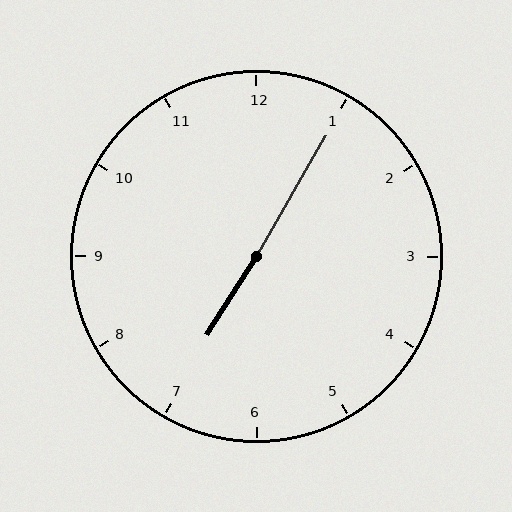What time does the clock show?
7:05.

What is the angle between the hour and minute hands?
Approximately 178 degrees.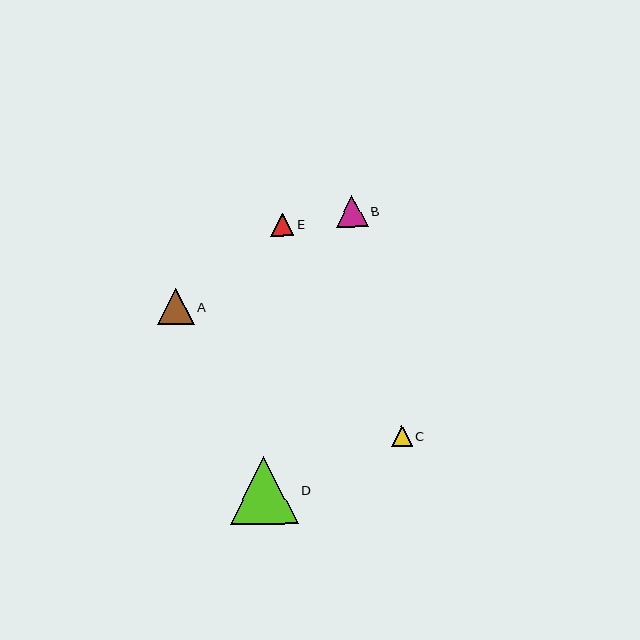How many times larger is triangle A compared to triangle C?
Triangle A is approximately 1.8 times the size of triangle C.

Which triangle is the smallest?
Triangle C is the smallest with a size of approximately 20 pixels.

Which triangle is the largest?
Triangle D is the largest with a size of approximately 69 pixels.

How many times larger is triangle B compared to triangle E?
Triangle B is approximately 1.4 times the size of triangle E.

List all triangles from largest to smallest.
From largest to smallest: D, A, B, E, C.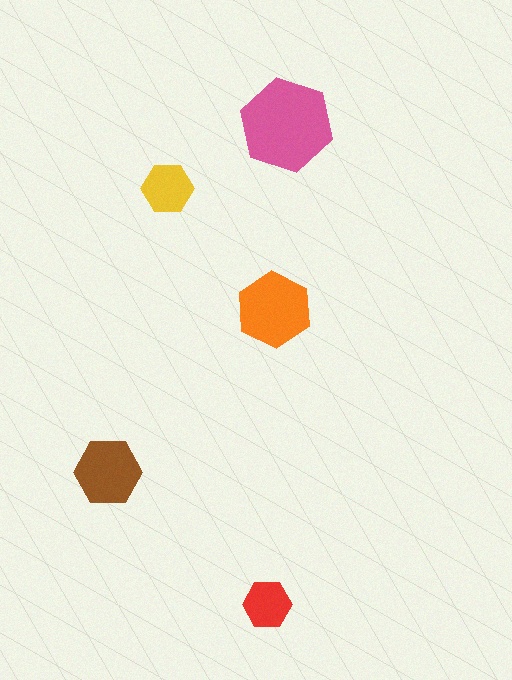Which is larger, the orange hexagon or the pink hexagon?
The pink one.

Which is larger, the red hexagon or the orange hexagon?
The orange one.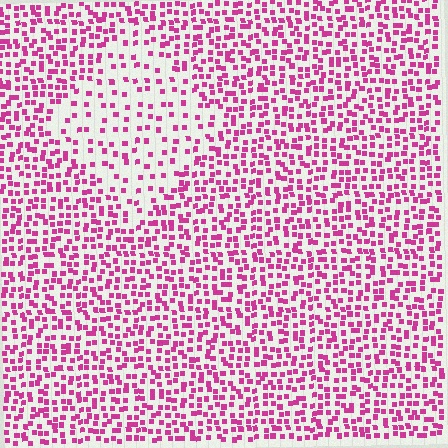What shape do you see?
I see a diamond.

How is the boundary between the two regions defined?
The boundary is defined by a change in element density (approximately 2.3x ratio). All elements are the same color, size, and shape.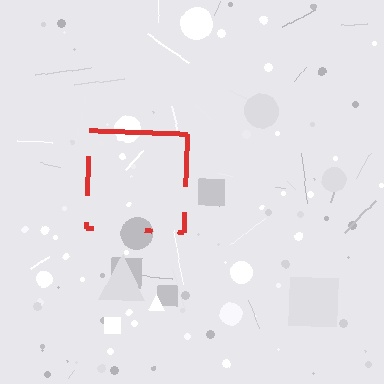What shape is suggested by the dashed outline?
The dashed outline suggests a square.